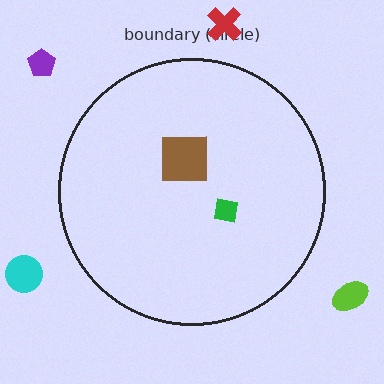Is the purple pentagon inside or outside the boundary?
Outside.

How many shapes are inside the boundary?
2 inside, 4 outside.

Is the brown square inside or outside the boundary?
Inside.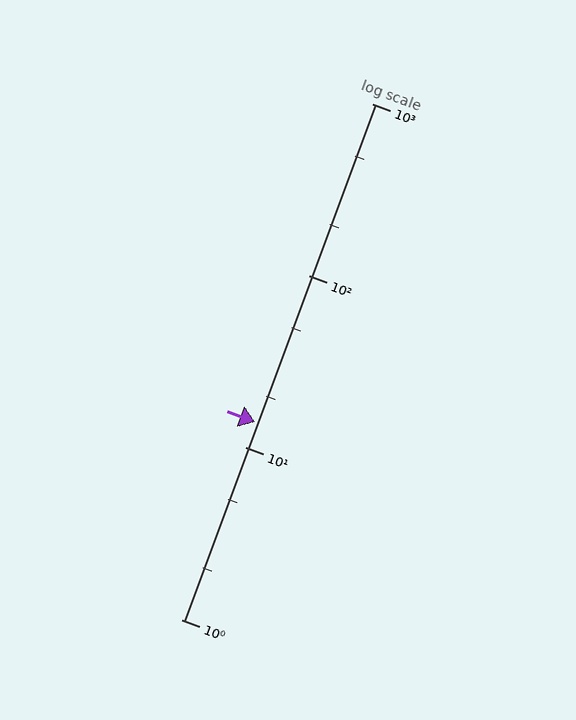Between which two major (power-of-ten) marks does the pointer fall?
The pointer is between 10 and 100.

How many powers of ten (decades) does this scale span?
The scale spans 3 decades, from 1 to 1000.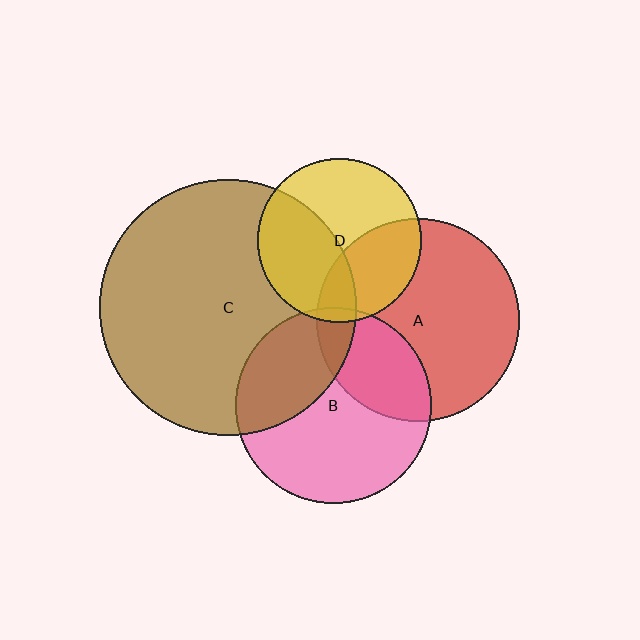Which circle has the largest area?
Circle C (brown).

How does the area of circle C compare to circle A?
Approximately 1.6 times.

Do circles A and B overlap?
Yes.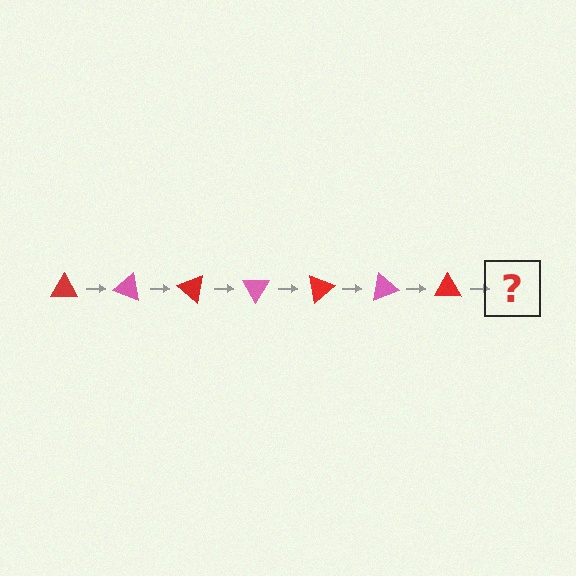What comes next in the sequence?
The next element should be a pink triangle, rotated 140 degrees from the start.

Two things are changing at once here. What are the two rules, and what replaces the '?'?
The two rules are that it rotates 20 degrees each step and the color cycles through red and pink. The '?' should be a pink triangle, rotated 140 degrees from the start.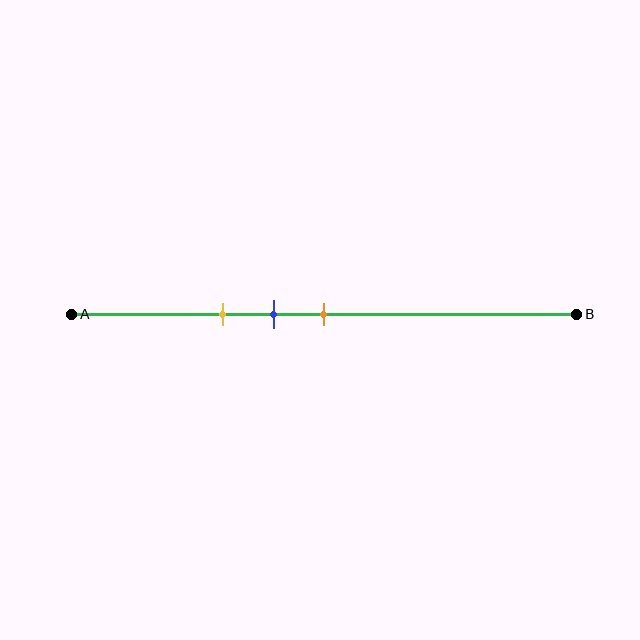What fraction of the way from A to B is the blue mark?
The blue mark is approximately 40% (0.4) of the way from A to B.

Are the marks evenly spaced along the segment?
Yes, the marks are approximately evenly spaced.